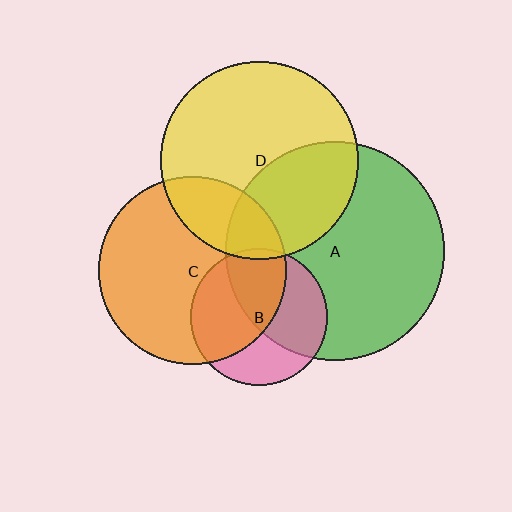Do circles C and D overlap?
Yes.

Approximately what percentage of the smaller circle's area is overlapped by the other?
Approximately 25%.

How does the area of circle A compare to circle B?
Approximately 2.5 times.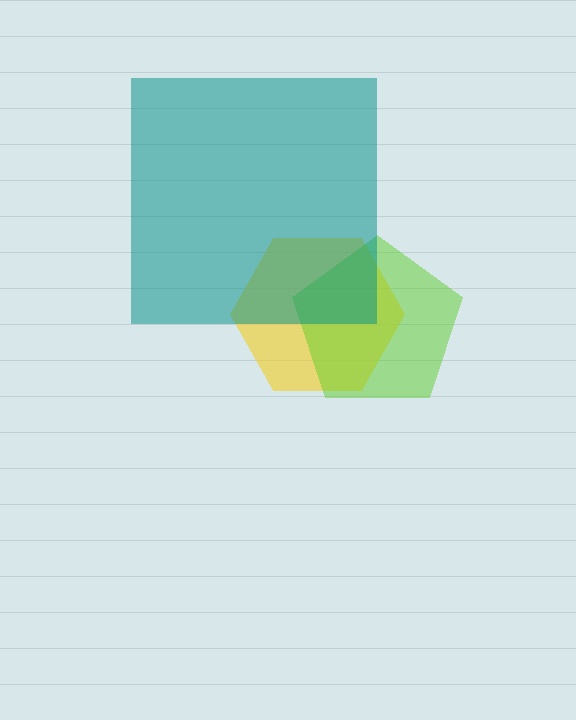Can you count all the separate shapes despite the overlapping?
Yes, there are 3 separate shapes.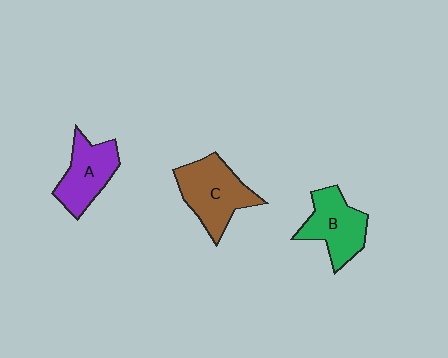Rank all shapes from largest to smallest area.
From largest to smallest: C (brown), B (green), A (purple).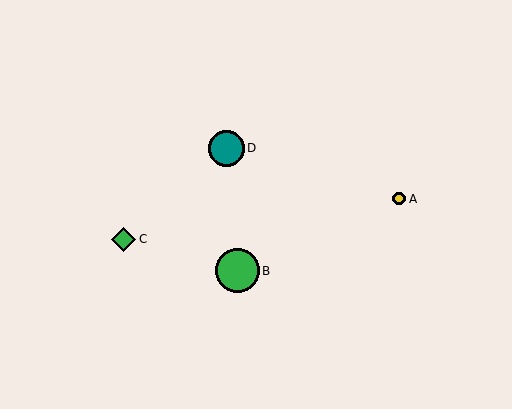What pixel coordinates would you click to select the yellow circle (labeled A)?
Click at (399, 199) to select the yellow circle A.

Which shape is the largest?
The green circle (labeled B) is the largest.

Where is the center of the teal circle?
The center of the teal circle is at (227, 148).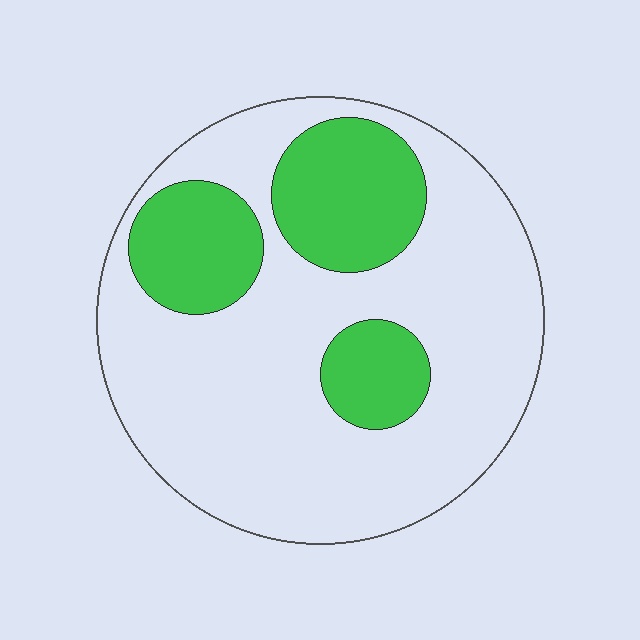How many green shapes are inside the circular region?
3.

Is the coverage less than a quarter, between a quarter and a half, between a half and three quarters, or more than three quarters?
Between a quarter and a half.